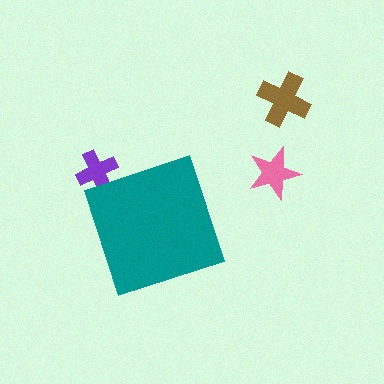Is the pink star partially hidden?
No, the pink star is fully visible.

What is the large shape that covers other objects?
A teal diamond.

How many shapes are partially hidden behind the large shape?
1 shape is partially hidden.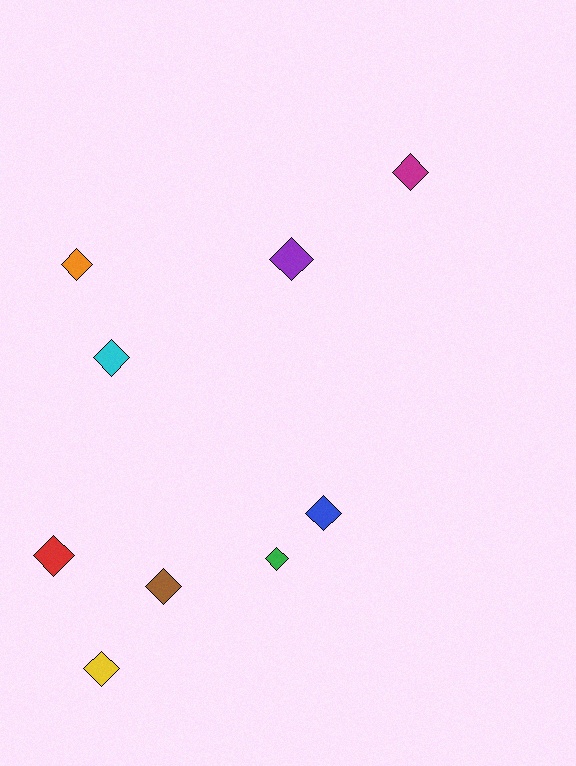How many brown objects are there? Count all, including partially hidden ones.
There is 1 brown object.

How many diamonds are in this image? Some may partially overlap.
There are 9 diamonds.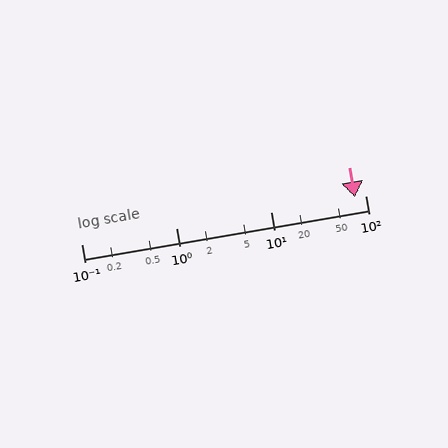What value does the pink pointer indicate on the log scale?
The pointer indicates approximately 77.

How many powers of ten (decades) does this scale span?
The scale spans 3 decades, from 0.1 to 100.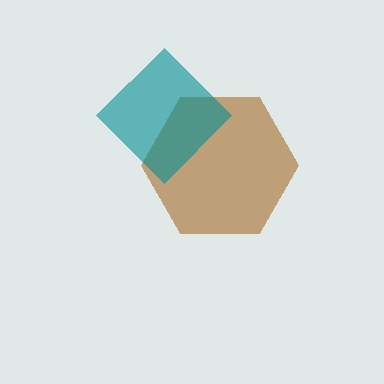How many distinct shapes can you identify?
There are 2 distinct shapes: a brown hexagon, a teal diamond.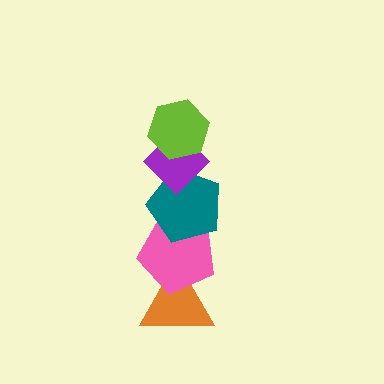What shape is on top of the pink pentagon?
The teal pentagon is on top of the pink pentagon.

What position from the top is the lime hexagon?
The lime hexagon is 1st from the top.